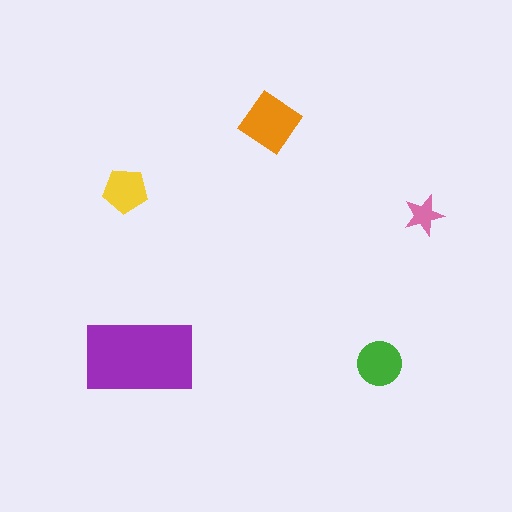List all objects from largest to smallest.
The purple rectangle, the orange diamond, the green circle, the yellow pentagon, the pink star.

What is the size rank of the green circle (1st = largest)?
3rd.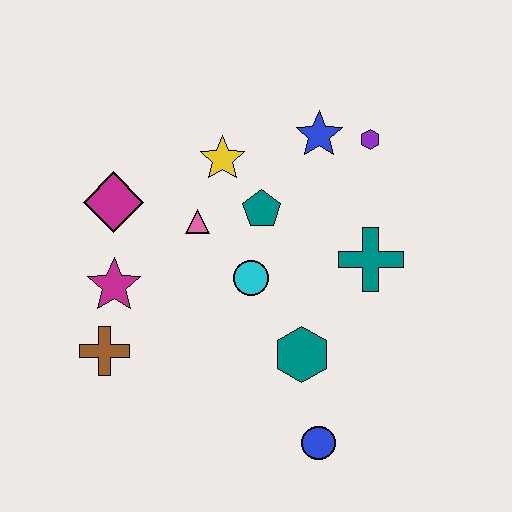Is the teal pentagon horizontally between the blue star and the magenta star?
Yes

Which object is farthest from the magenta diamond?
The blue circle is farthest from the magenta diamond.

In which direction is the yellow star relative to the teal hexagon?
The yellow star is above the teal hexagon.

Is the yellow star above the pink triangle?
Yes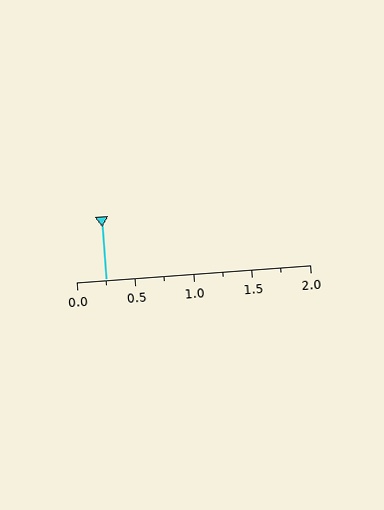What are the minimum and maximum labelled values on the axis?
The axis runs from 0.0 to 2.0.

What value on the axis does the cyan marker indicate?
The marker indicates approximately 0.25.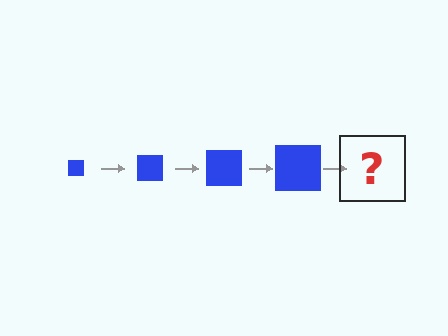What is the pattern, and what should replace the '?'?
The pattern is that the square gets progressively larger each step. The '?' should be a blue square, larger than the previous one.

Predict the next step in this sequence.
The next step is a blue square, larger than the previous one.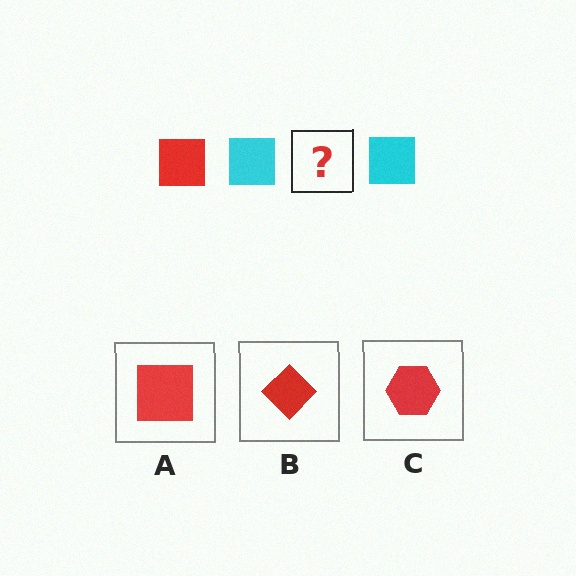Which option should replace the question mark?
Option A.